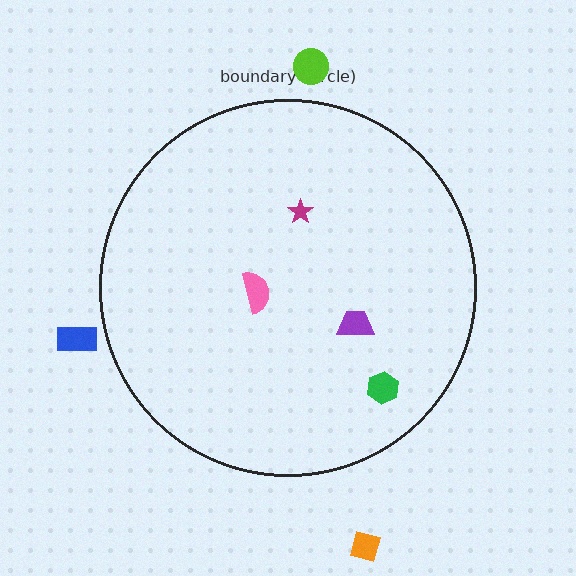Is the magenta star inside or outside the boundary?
Inside.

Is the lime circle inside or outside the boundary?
Outside.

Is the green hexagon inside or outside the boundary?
Inside.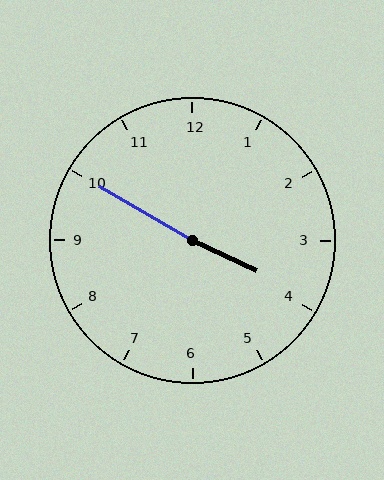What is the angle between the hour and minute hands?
Approximately 175 degrees.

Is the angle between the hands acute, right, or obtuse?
It is obtuse.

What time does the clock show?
3:50.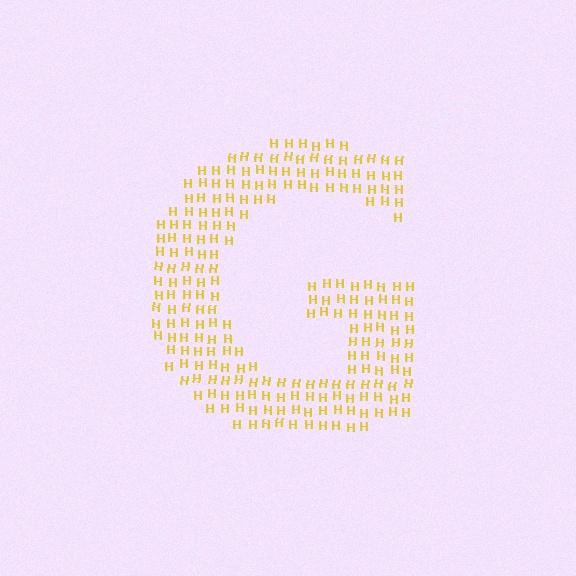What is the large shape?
The large shape is the letter G.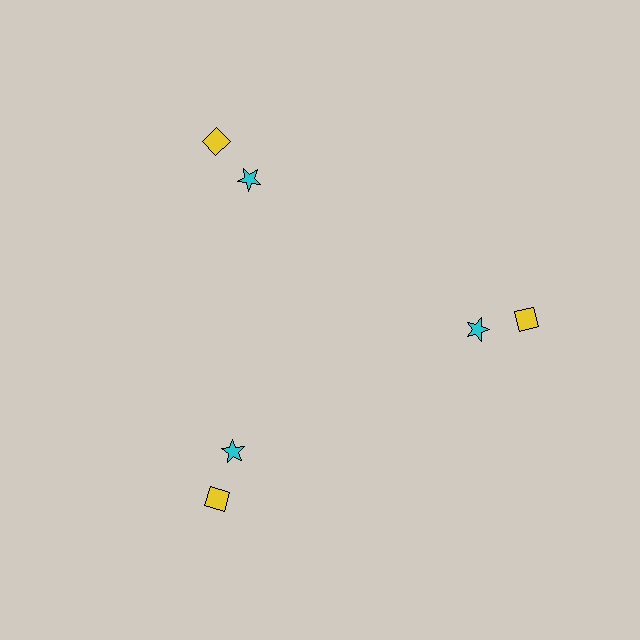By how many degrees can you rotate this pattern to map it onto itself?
The pattern maps onto itself every 120 degrees of rotation.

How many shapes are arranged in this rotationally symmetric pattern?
There are 6 shapes, arranged in 3 groups of 2.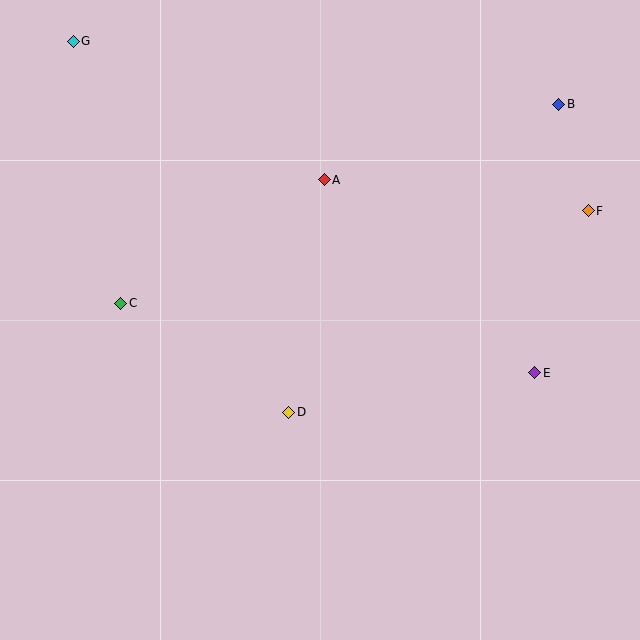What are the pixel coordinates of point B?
Point B is at (559, 104).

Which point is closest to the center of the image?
Point D at (289, 412) is closest to the center.